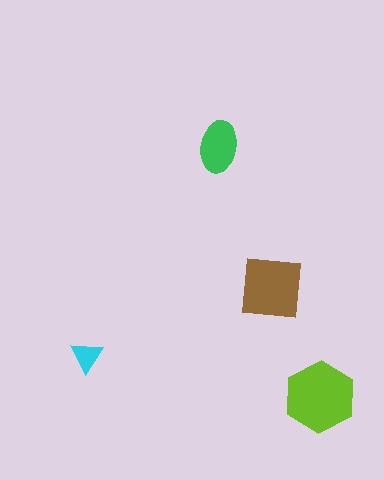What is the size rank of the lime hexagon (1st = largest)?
1st.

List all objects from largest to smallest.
The lime hexagon, the brown square, the green ellipse, the cyan triangle.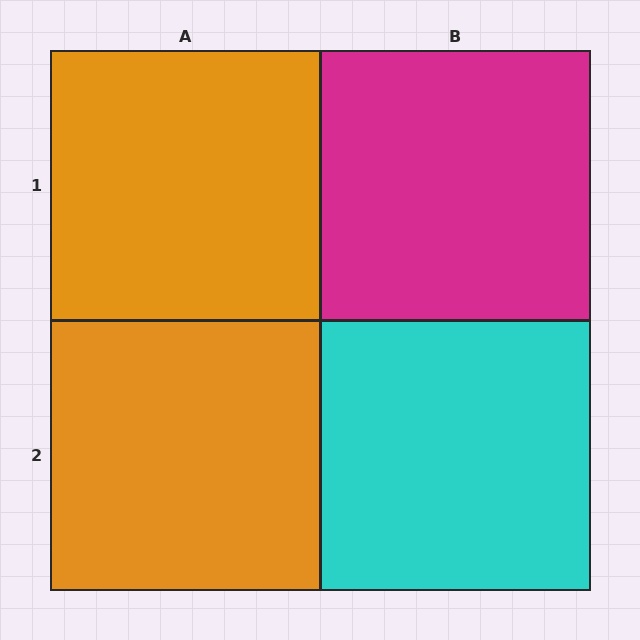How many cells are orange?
2 cells are orange.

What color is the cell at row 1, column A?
Orange.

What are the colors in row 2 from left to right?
Orange, cyan.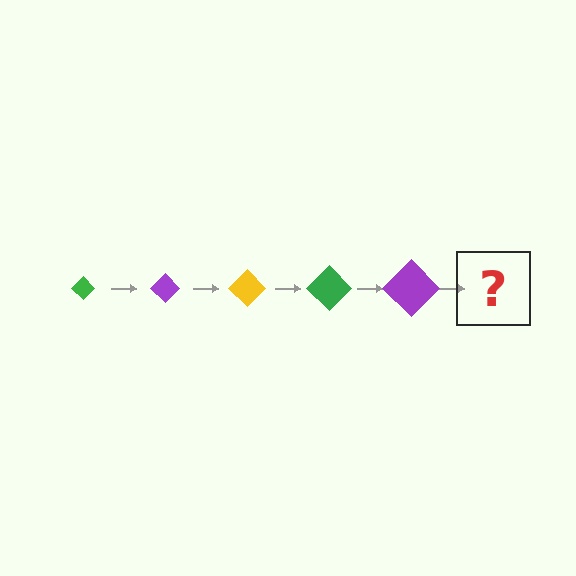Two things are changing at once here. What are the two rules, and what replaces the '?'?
The two rules are that the diamond grows larger each step and the color cycles through green, purple, and yellow. The '?' should be a yellow diamond, larger than the previous one.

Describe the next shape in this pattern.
It should be a yellow diamond, larger than the previous one.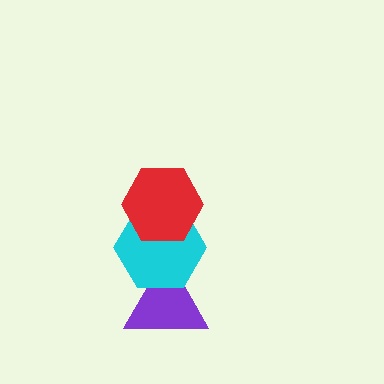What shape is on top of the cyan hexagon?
The red hexagon is on top of the cyan hexagon.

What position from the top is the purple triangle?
The purple triangle is 3rd from the top.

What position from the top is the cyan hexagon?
The cyan hexagon is 2nd from the top.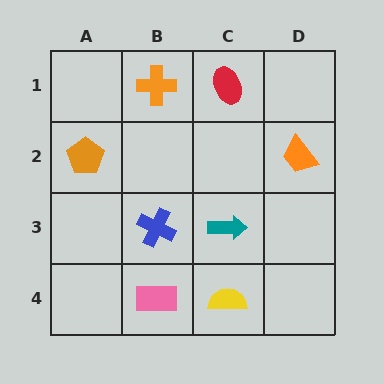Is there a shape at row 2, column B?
No, that cell is empty.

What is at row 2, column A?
An orange pentagon.